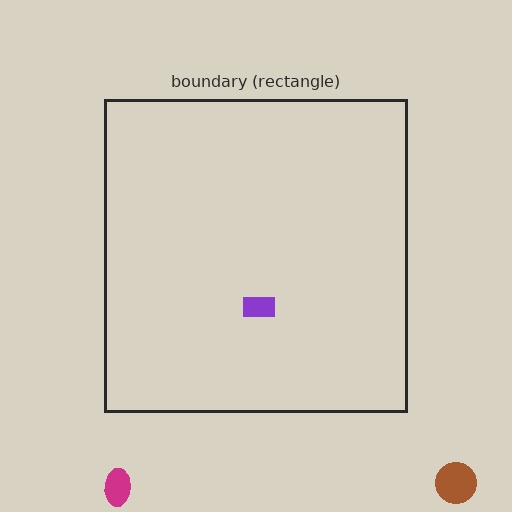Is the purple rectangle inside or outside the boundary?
Inside.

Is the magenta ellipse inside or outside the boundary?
Outside.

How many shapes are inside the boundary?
1 inside, 2 outside.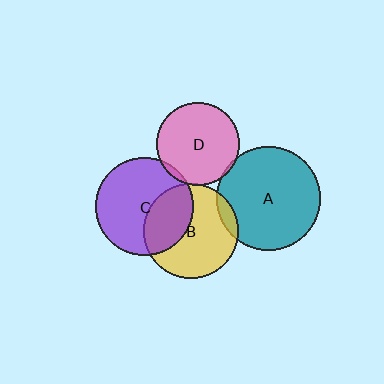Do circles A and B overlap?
Yes.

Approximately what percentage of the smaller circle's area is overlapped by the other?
Approximately 10%.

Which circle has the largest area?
Circle A (teal).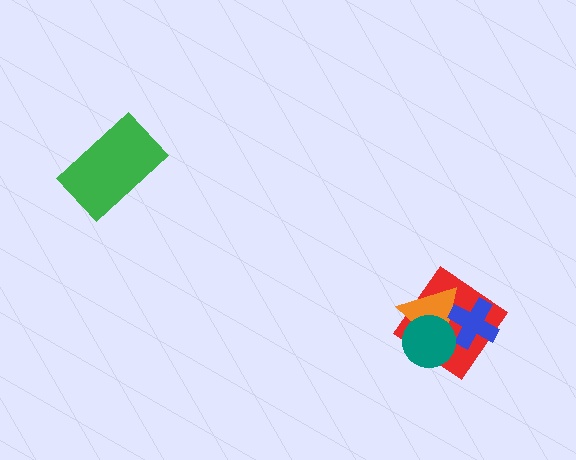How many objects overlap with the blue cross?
2 objects overlap with the blue cross.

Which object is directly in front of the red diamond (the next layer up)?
The orange triangle is directly in front of the red diamond.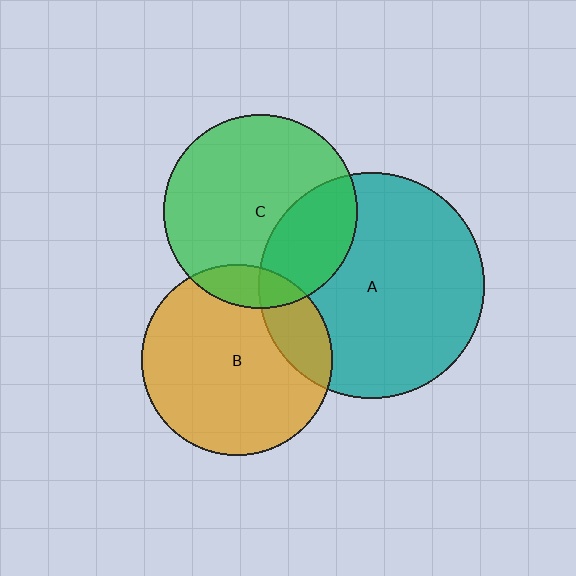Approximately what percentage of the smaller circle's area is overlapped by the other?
Approximately 20%.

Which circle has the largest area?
Circle A (teal).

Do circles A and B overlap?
Yes.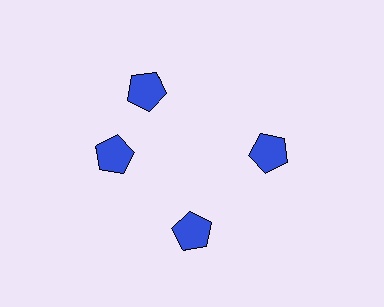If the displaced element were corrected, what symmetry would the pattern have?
It would have 4-fold rotational symmetry — the pattern would map onto itself every 90 degrees.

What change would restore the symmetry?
The symmetry would be restored by rotating it back into even spacing with its neighbors so that all 4 pentagons sit at equal angles and equal distance from the center.